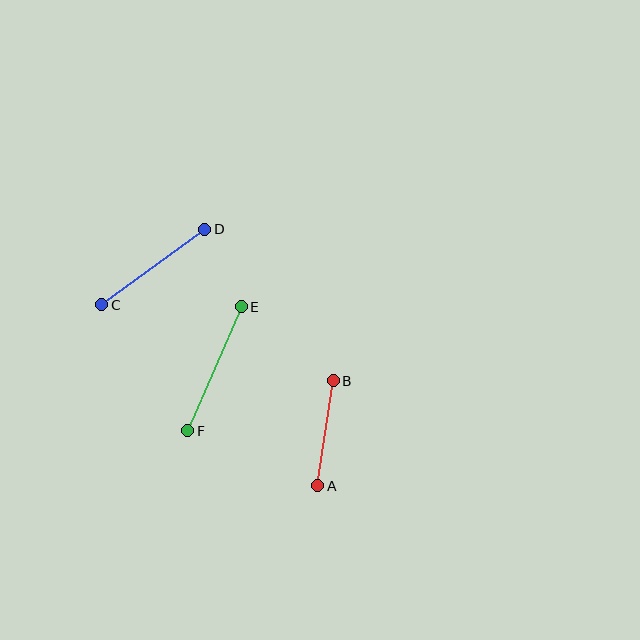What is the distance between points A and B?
The distance is approximately 106 pixels.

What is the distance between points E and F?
The distance is approximately 135 pixels.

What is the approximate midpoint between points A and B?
The midpoint is at approximately (325, 433) pixels.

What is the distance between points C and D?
The distance is approximately 128 pixels.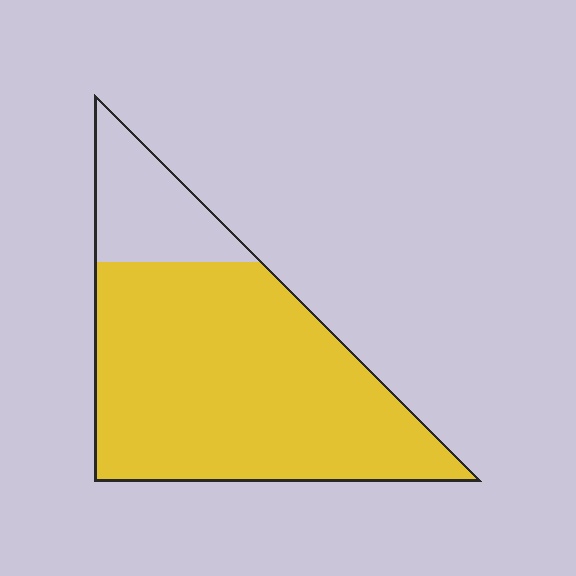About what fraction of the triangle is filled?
About four fifths (4/5).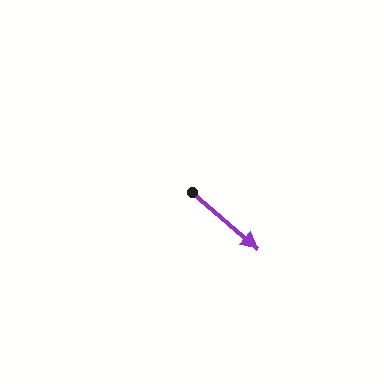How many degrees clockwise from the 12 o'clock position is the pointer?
Approximately 131 degrees.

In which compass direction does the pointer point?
Southeast.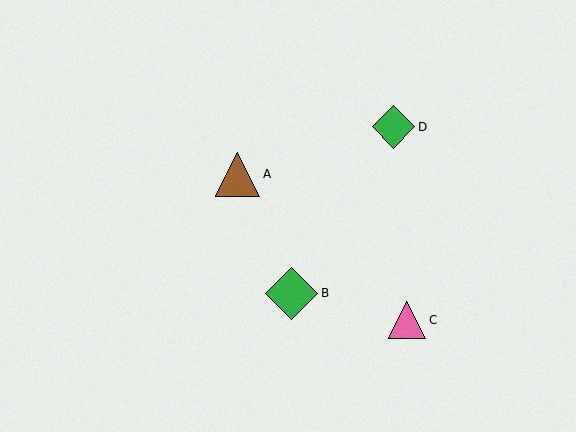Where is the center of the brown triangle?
The center of the brown triangle is at (238, 174).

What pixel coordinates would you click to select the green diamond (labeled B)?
Click at (292, 293) to select the green diamond B.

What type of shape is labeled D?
Shape D is a green diamond.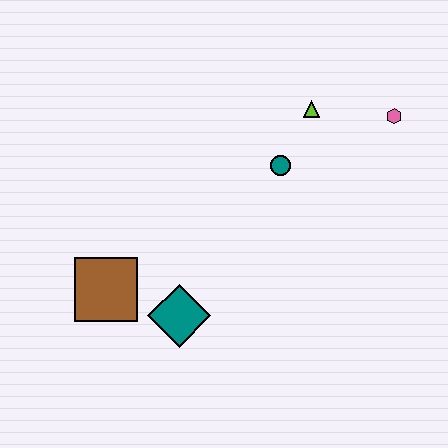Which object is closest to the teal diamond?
The brown square is closest to the teal diamond.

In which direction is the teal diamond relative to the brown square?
The teal diamond is to the right of the brown square.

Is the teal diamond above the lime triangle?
No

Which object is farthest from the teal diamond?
The pink hexagon is farthest from the teal diamond.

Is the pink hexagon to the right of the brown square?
Yes